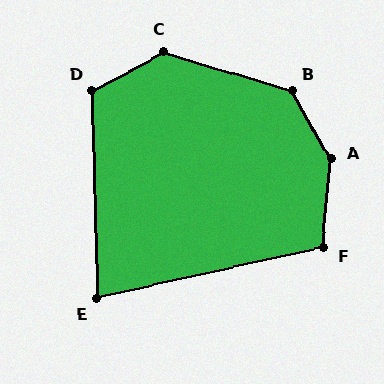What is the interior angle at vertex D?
Approximately 117 degrees (obtuse).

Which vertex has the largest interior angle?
A, at approximately 146 degrees.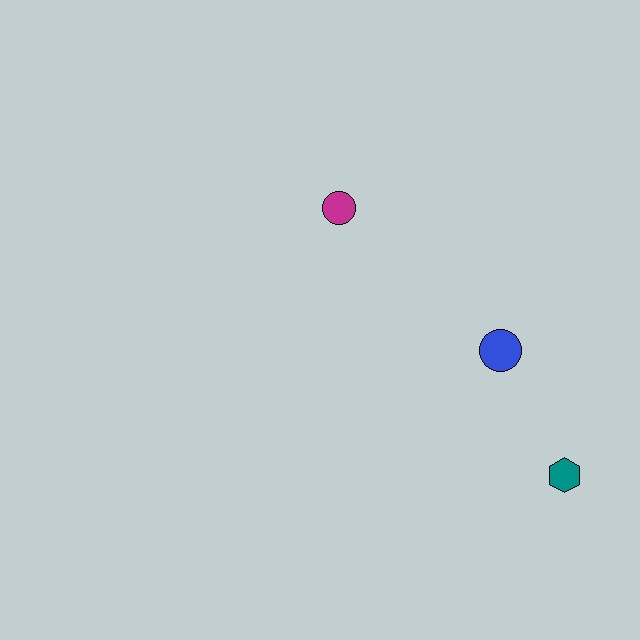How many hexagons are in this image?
There is 1 hexagon.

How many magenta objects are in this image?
There is 1 magenta object.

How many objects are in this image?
There are 3 objects.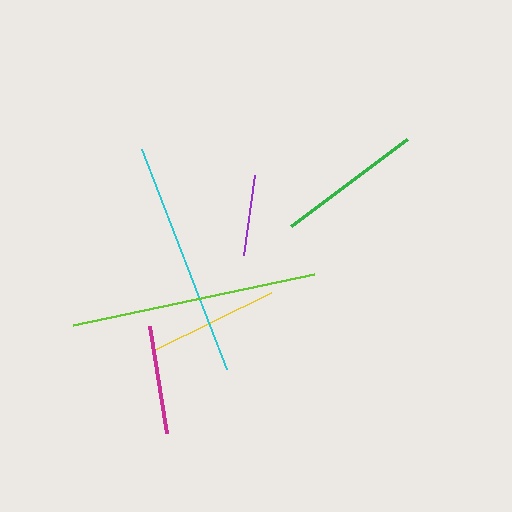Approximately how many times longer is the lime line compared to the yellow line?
The lime line is approximately 1.9 times the length of the yellow line.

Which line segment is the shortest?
The purple line is the shortest at approximately 81 pixels.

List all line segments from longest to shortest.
From longest to shortest: lime, cyan, green, yellow, magenta, purple.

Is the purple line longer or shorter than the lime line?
The lime line is longer than the purple line.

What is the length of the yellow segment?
The yellow segment is approximately 129 pixels long.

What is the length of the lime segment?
The lime segment is approximately 246 pixels long.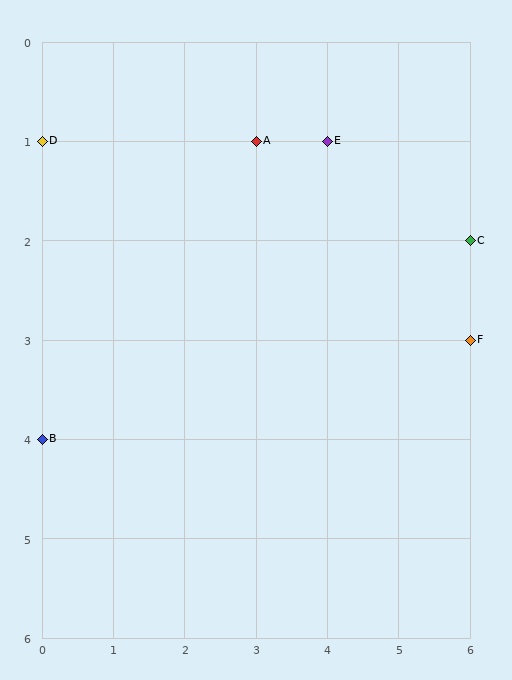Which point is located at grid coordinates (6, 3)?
Point F is at (6, 3).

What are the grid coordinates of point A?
Point A is at grid coordinates (3, 1).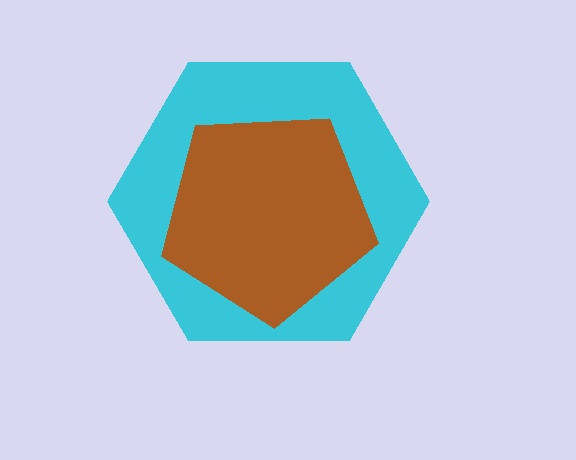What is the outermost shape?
The cyan hexagon.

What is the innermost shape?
The brown pentagon.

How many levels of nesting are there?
2.